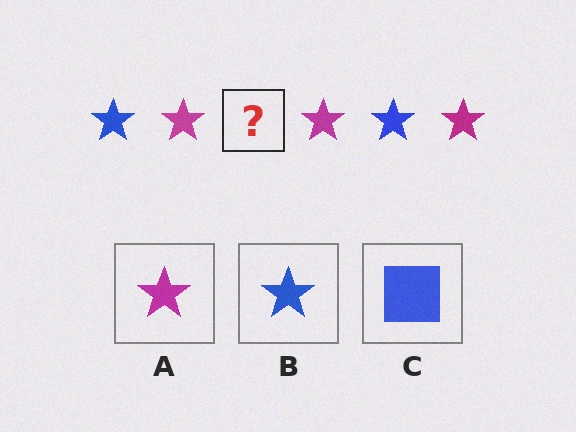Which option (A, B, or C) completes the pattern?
B.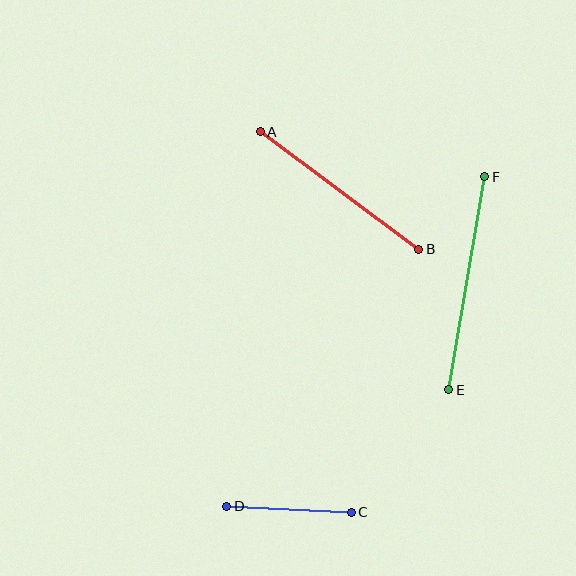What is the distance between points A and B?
The distance is approximately 197 pixels.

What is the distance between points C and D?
The distance is approximately 124 pixels.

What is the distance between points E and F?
The distance is approximately 216 pixels.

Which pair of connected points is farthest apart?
Points E and F are farthest apart.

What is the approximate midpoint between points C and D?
The midpoint is at approximately (289, 509) pixels.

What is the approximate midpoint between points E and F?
The midpoint is at approximately (467, 283) pixels.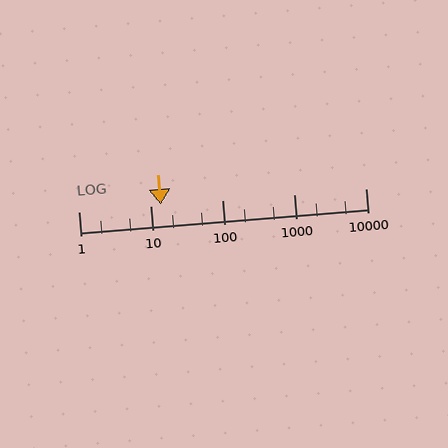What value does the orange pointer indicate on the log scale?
The pointer indicates approximately 14.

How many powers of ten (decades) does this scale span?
The scale spans 4 decades, from 1 to 10000.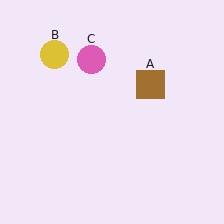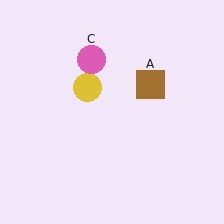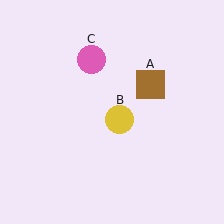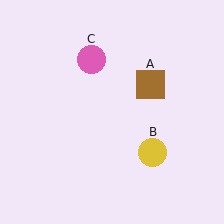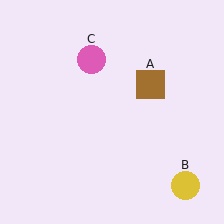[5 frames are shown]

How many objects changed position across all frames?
1 object changed position: yellow circle (object B).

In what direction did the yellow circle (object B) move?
The yellow circle (object B) moved down and to the right.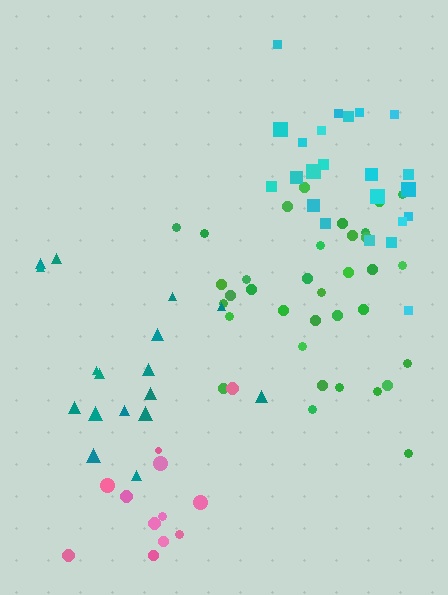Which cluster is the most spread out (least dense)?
Pink.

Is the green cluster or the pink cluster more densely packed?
Green.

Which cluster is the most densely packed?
Green.